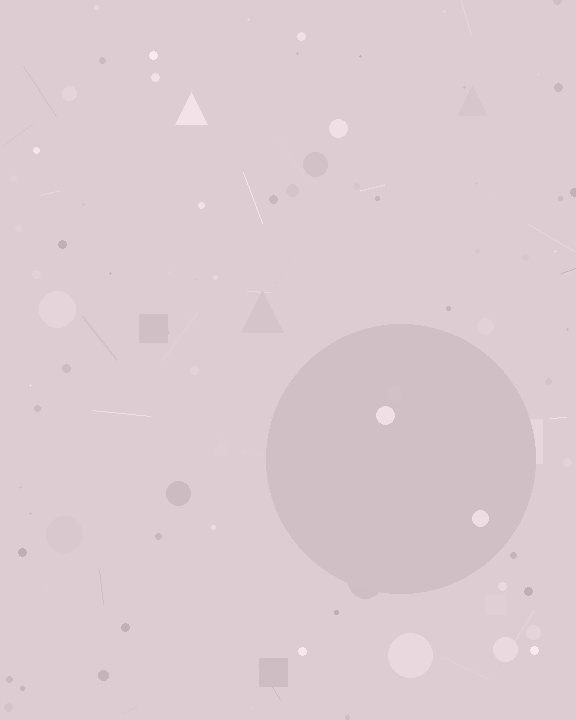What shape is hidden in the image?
A circle is hidden in the image.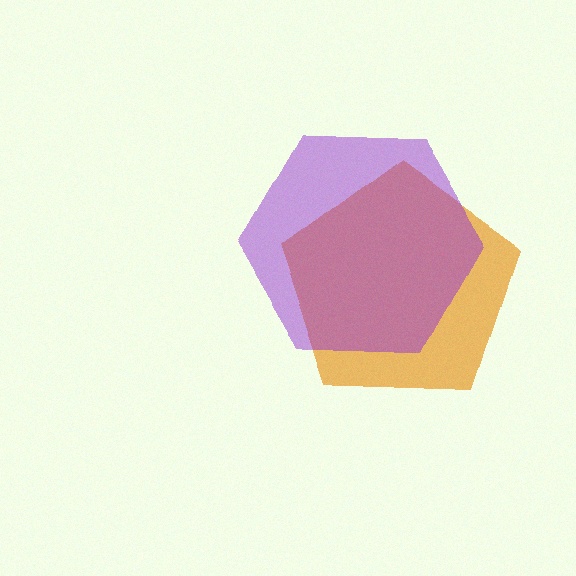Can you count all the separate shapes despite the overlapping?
Yes, there are 2 separate shapes.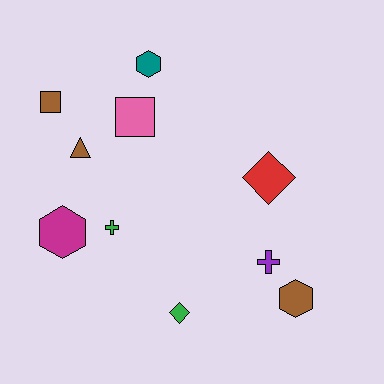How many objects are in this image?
There are 10 objects.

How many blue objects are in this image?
There are no blue objects.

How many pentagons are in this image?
There are no pentagons.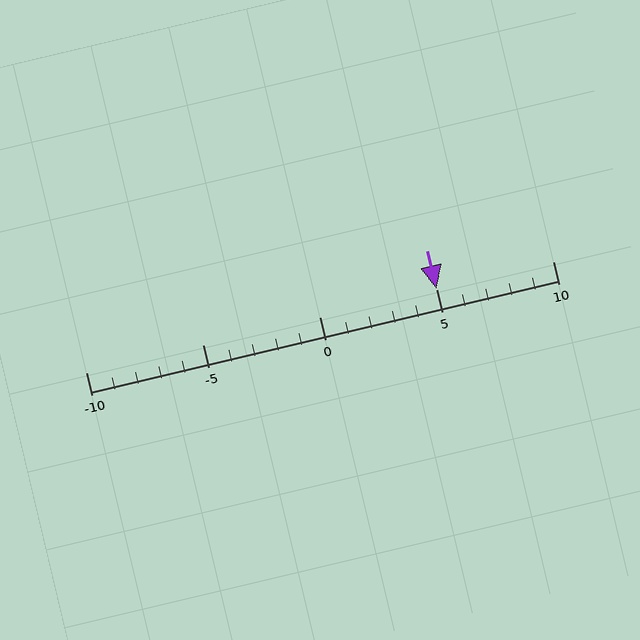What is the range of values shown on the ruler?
The ruler shows values from -10 to 10.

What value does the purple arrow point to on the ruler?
The purple arrow points to approximately 5.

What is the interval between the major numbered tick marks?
The major tick marks are spaced 5 units apart.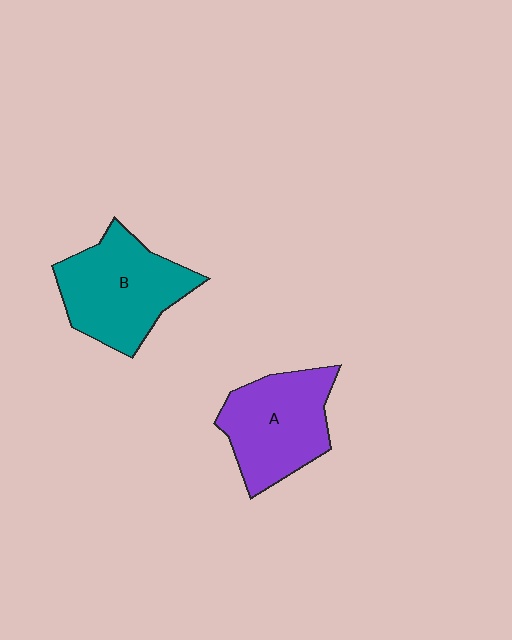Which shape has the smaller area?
Shape A (purple).